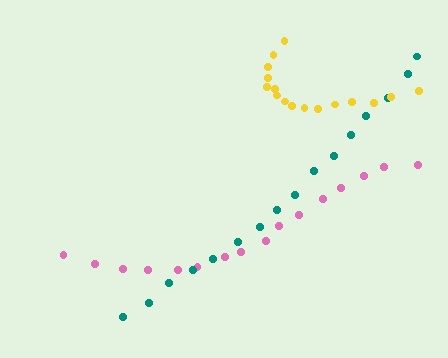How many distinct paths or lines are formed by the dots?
There are 3 distinct paths.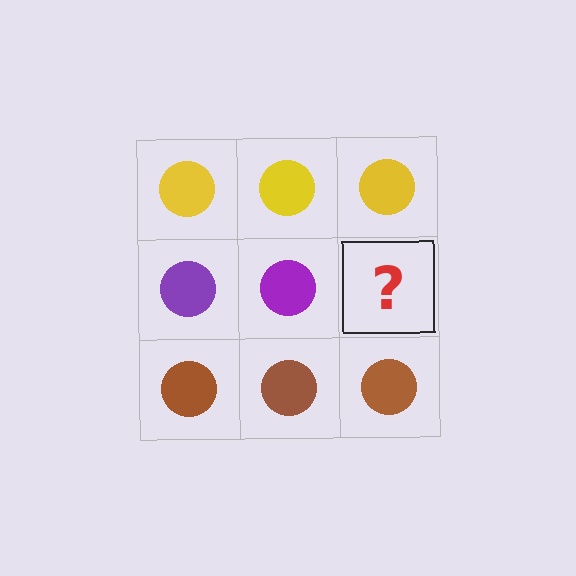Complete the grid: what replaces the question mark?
The question mark should be replaced with a purple circle.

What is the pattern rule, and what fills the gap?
The rule is that each row has a consistent color. The gap should be filled with a purple circle.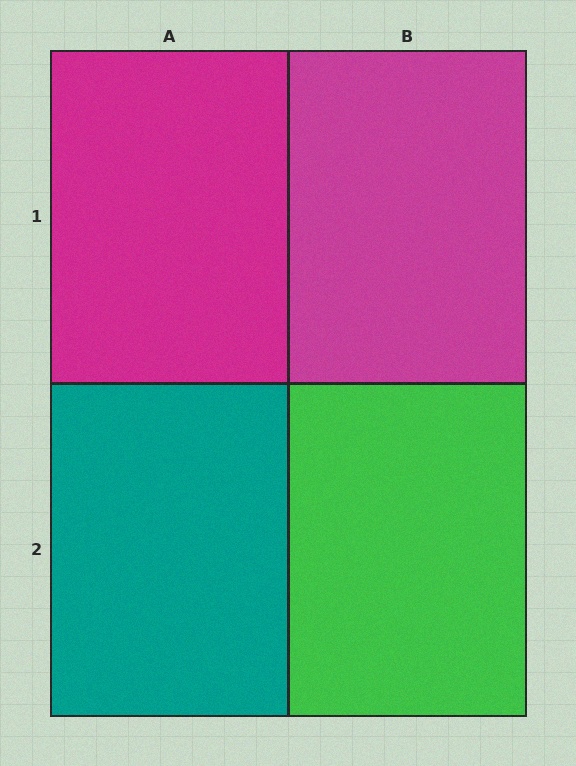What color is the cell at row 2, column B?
Green.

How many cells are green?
1 cell is green.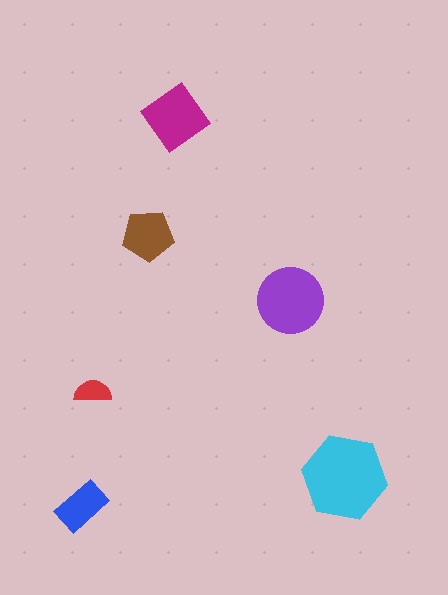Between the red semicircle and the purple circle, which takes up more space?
The purple circle.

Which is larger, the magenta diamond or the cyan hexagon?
The cyan hexagon.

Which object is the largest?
The cyan hexagon.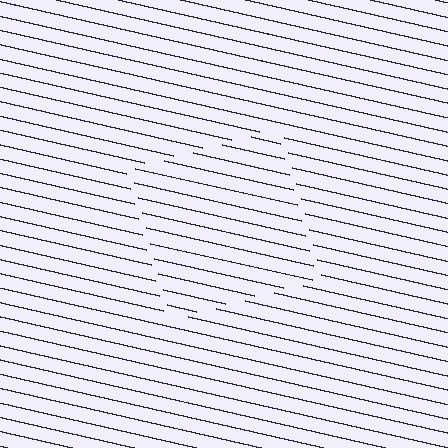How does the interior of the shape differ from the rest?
The interior of the shape contains the same grating, shifted by half a period — the contour is defined by the phase discontinuity where line-ends from the inner and outer gratings abut.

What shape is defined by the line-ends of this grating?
An illusory square. The interior of the shape contains the same grating, shifted by half a period — the contour is defined by the phase discontinuity where line-ends from the inner and outer gratings abut.